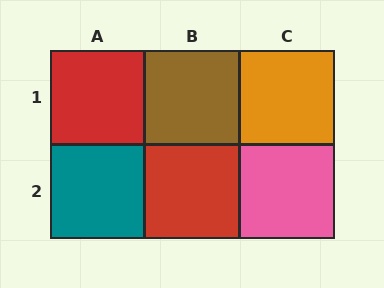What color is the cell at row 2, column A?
Teal.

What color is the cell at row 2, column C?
Pink.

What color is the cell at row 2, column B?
Red.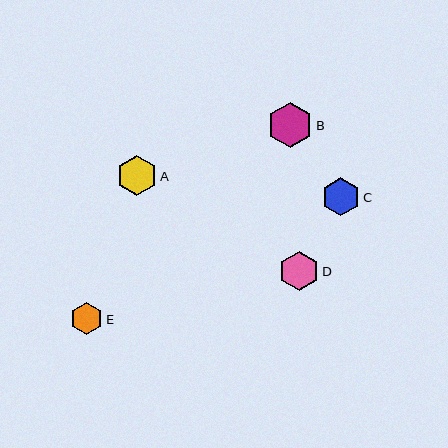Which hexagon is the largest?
Hexagon B is the largest with a size of approximately 45 pixels.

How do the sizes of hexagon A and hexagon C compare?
Hexagon A and hexagon C are approximately the same size.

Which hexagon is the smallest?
Hexagon E is the smallest with a size of approximately 32 pixels.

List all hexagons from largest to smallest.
From largest to smallest: B, D, A, C, E.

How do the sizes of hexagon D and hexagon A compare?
Hexagon D and hexagon A are approximately the same size.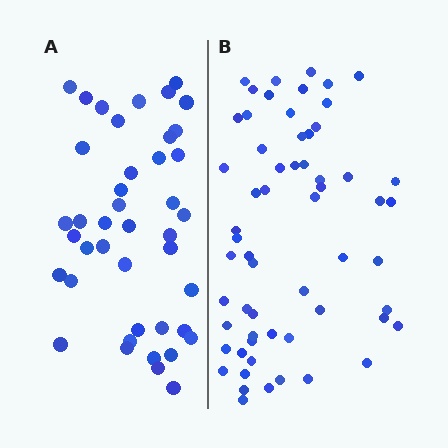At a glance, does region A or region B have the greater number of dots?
Region B (the right region) has more dots.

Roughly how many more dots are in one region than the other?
Region B has approximately 20 more dots than region A.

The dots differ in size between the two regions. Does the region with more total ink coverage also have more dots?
No. Region A has more total ink coverage because its dots are larger, but region B actually contains more individual dots. Total area can be misleading — the number of items is what matters here.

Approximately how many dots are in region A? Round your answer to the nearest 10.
About 40 dots. (The exact count is 42, which rounds to 40.)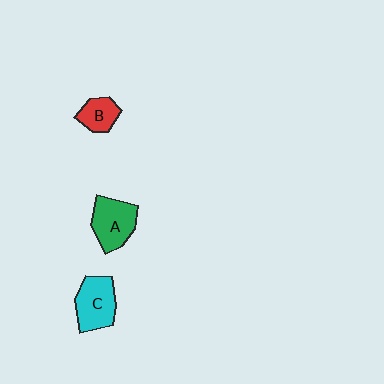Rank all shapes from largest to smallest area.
From largest to smallest: A (green), C (cyan), B (red).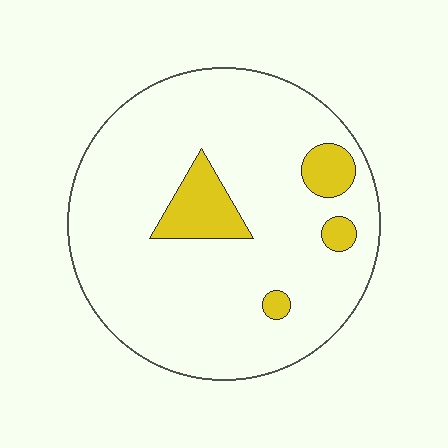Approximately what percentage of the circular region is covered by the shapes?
Approximately 10%.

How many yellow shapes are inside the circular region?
4.